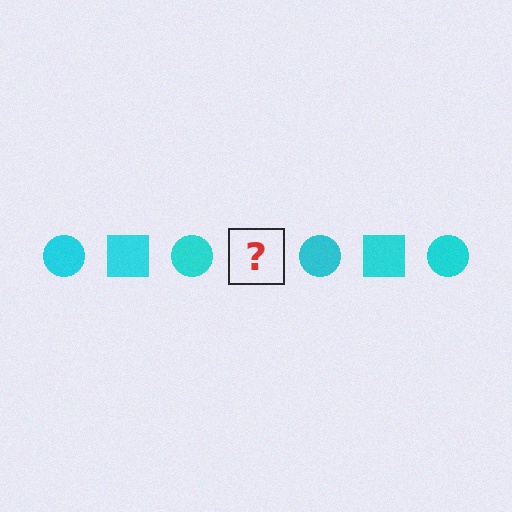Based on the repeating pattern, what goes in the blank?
The blank should be a cyan square.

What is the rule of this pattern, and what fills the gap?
The rule is that the pattern cycles through circle, square shapes in cyan. The gap should be filled with a cyan square.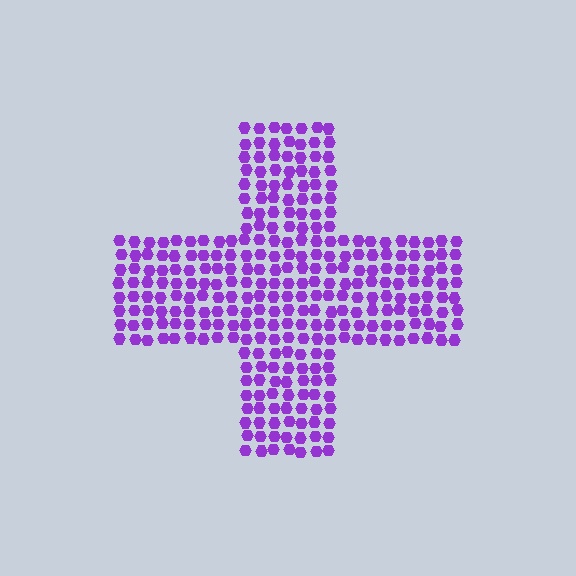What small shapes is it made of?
It is made of small hexagons.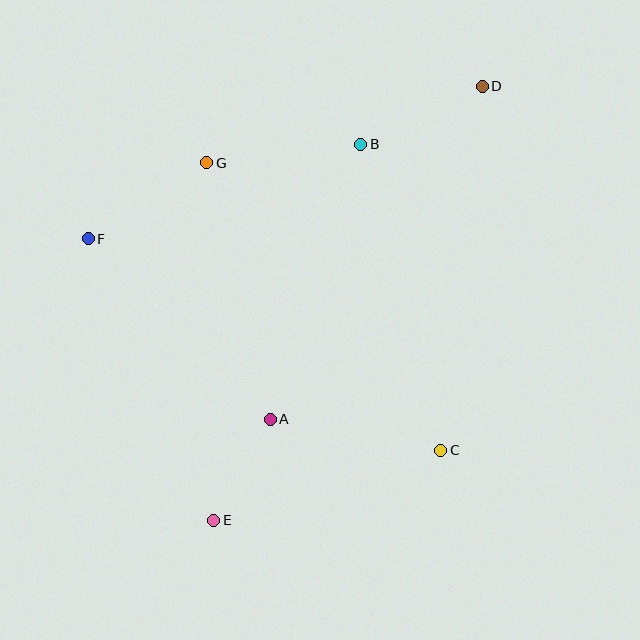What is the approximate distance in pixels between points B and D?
The distance between B and D is approximately 135 pixels.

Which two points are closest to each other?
Points A and E are closest to each other.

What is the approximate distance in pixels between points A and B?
The distance between A and B is approximately 289 pixels.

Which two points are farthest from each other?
Points D and E are farthest from each other.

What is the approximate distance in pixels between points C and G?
The distance between C and G is approximately 371 pixels.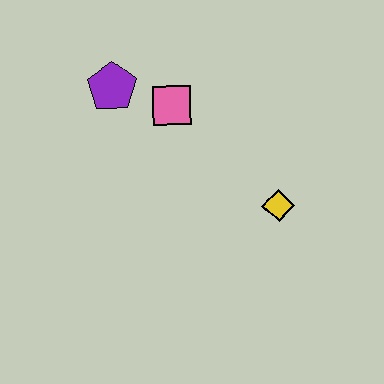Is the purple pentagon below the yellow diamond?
No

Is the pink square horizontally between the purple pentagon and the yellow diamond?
Yes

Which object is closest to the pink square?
The purple pentagon is closest to the pink square.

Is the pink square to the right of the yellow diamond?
No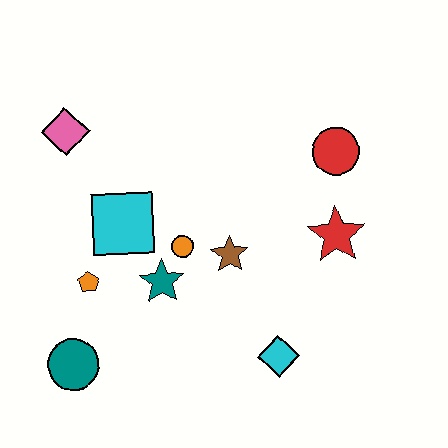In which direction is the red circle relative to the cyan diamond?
The red circle is above the cyan diamond.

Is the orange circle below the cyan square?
Yes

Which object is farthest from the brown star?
The pink diamond is farthest from the brown star.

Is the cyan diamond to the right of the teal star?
Yes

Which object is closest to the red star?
The red circle is closest to the red star.